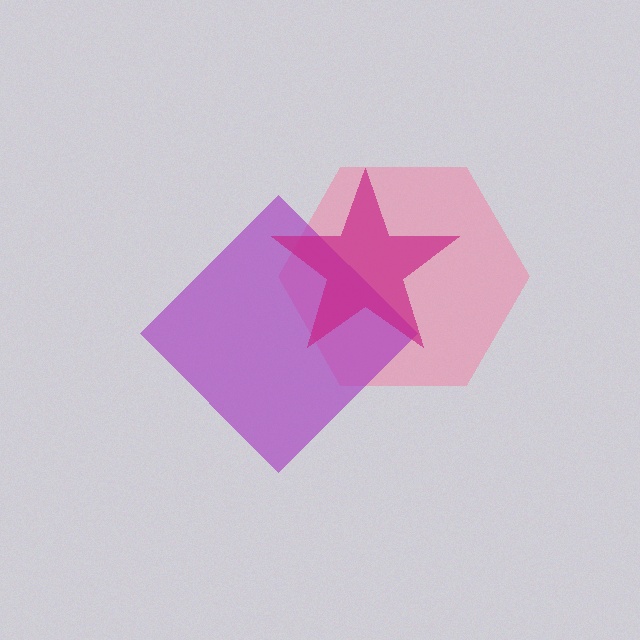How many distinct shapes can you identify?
There are 3 distinct shapes: a pink hexagon, a purple diamond, a magenta star.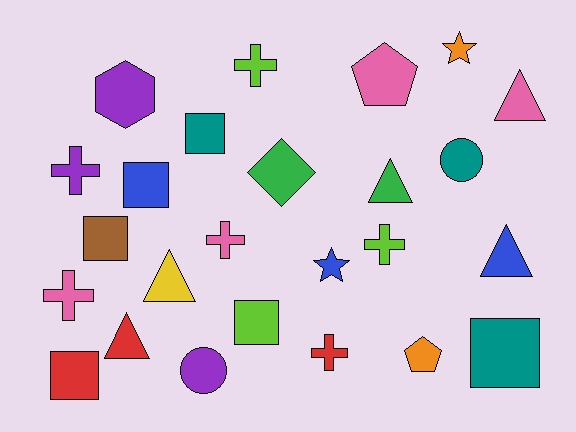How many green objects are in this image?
There are 2 green objects.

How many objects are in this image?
There are 25 objects.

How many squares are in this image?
There are 6 squares.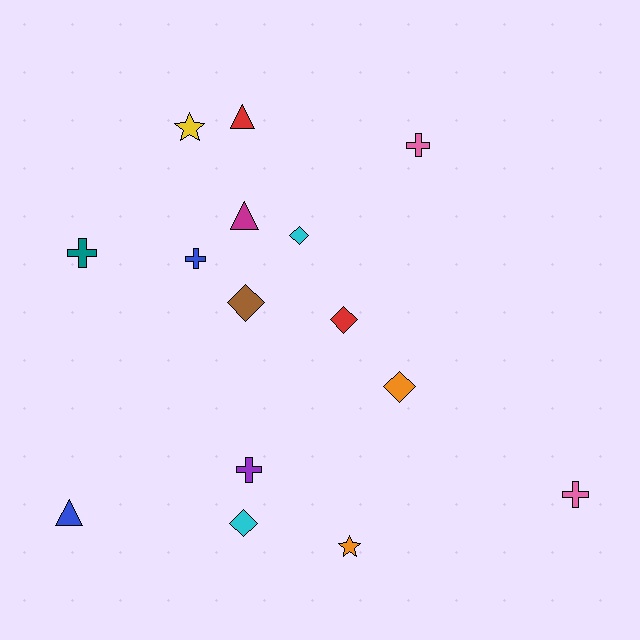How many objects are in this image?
There are 15 objects.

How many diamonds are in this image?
There are 5 diamonds.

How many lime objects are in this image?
There are no lime objects.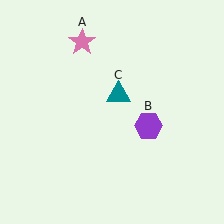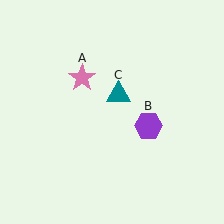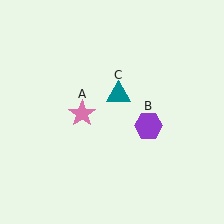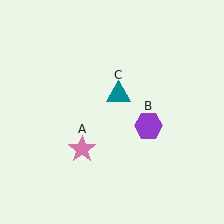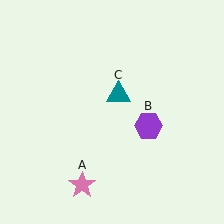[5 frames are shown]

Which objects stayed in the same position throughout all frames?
Purple hexagon (object B) and teal triangle (object C) remained stationary.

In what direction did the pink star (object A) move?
The pink star (object A) moved down.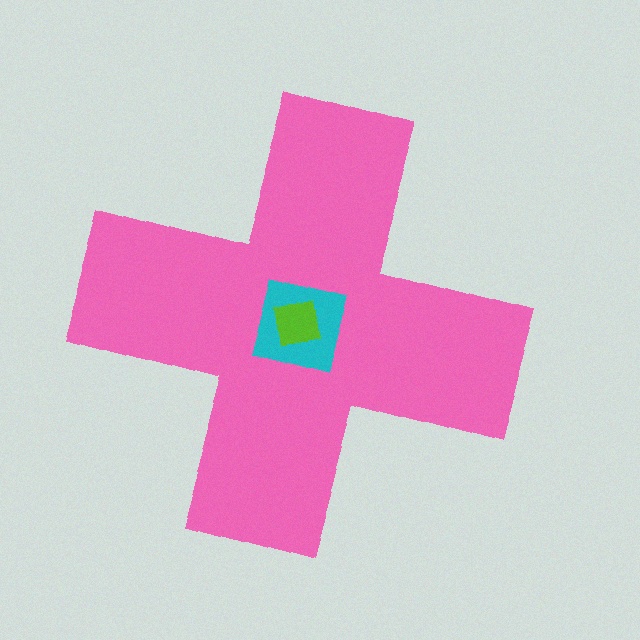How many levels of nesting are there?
3.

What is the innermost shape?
The lime square.